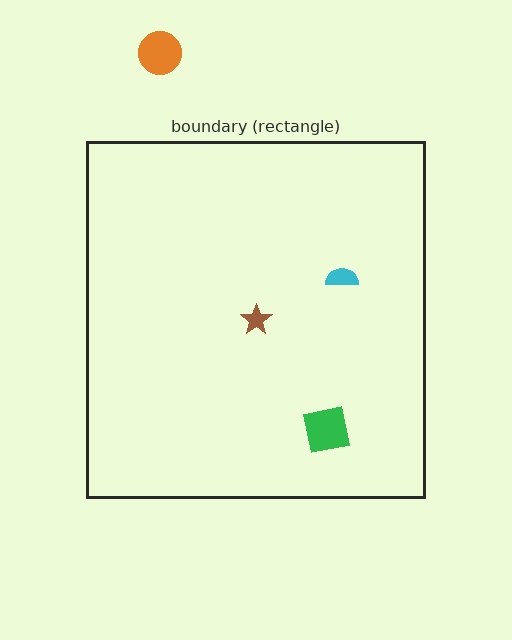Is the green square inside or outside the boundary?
Inside.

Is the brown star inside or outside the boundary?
Inside.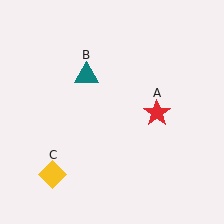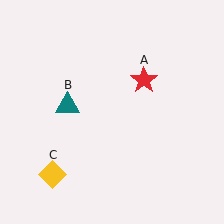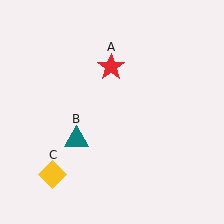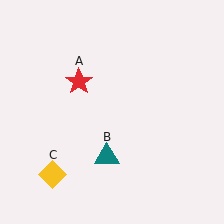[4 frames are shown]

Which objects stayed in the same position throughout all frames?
Yellow diamond (object C) remained stationary.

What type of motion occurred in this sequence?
The red star (object A), teal triangle (object B) rotated counterclockwise around the center of the scene.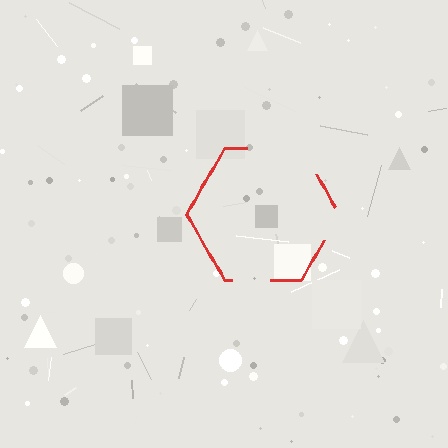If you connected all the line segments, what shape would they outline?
They would outline a hexagon.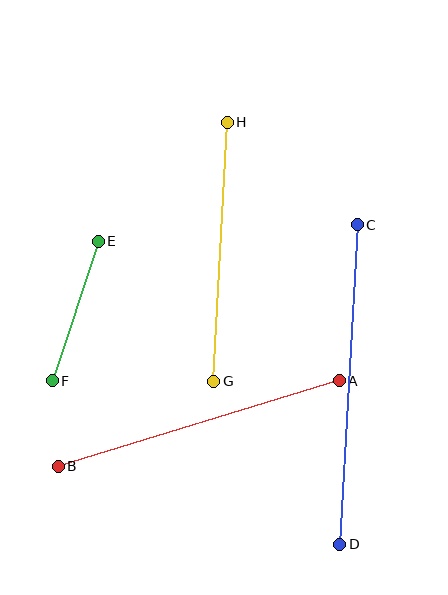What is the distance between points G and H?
The distance is approximately 259 pixels.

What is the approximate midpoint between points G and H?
The midpoint is at approximately (220, 252) pixels.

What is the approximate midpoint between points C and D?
The midpoint is at approximately (348, 385) pixels.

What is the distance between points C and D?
The distance is approximately 320 pixels.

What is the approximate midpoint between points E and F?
The midpoint is at approximately (75, 311) pixels.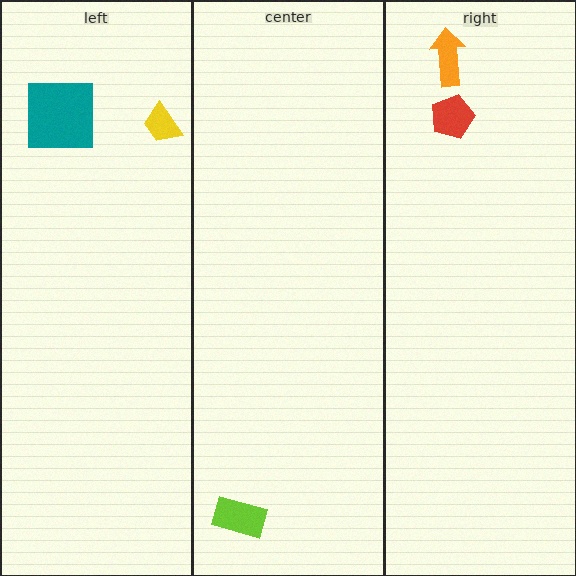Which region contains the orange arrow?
The right region.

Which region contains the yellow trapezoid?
The left region.